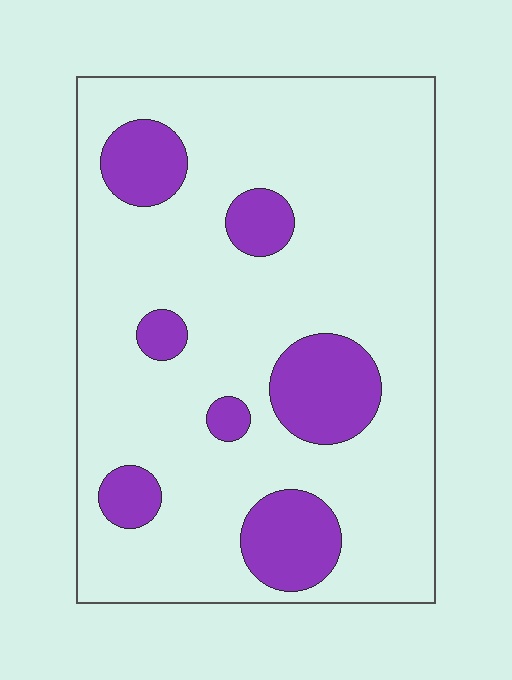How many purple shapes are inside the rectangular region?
7.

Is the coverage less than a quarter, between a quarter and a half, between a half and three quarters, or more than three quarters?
Less than a quarter.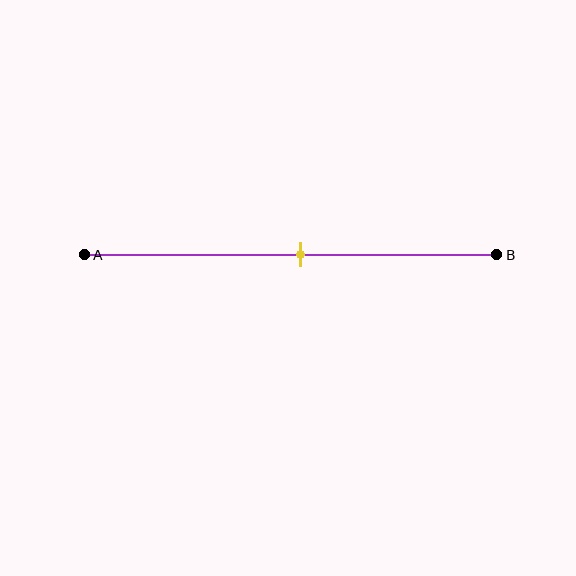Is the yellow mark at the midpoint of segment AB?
Yes, the mark is approximately at the midpoint.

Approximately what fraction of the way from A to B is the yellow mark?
The yellow mark is approximately 55% of the way from A to B.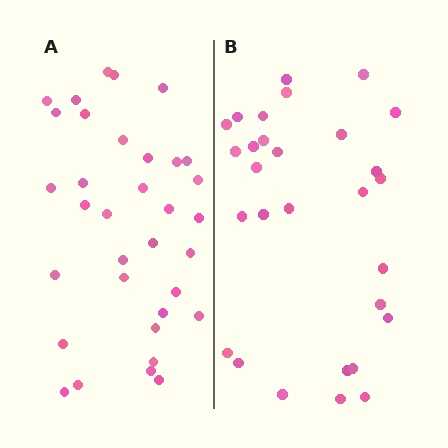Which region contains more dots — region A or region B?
Region A (the left region) has more dots.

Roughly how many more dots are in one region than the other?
Region A has about 5 more dots than region B.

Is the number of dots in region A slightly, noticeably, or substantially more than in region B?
Region A has only slightly more — the two regions are fairly close. The ratio is roughly 1.2 to 1.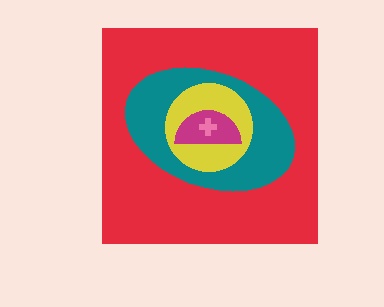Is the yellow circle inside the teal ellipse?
Yes.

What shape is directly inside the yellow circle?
The magenta semicircle.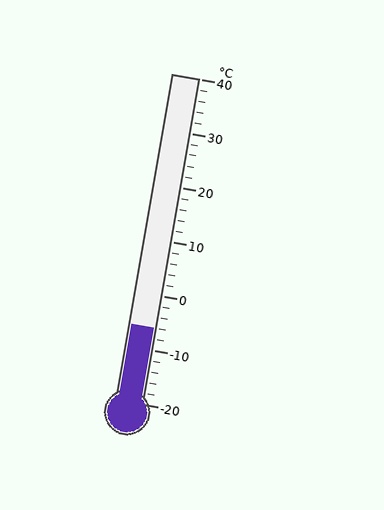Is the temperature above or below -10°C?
The temperature is above -10°C.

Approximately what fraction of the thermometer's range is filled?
The thermometer is filled to approximately 25% of its range.